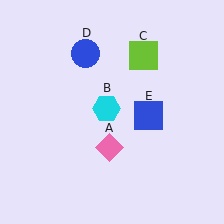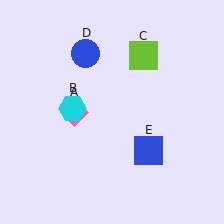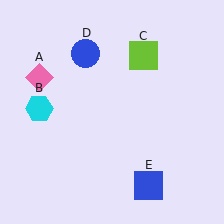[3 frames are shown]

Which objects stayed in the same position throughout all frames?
Lime square (object C) and blue circle (object D) remained stationary.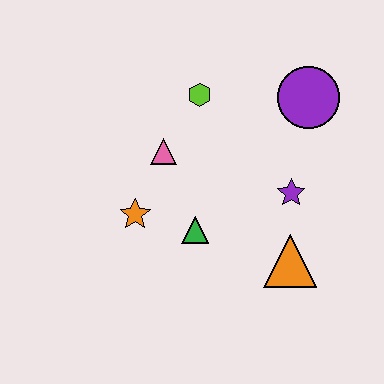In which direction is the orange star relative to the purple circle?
The orange star is to the left of the purple circle.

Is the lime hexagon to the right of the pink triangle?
Yes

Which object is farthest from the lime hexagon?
The orange triangle is farthest from the lime hexagon.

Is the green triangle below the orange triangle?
No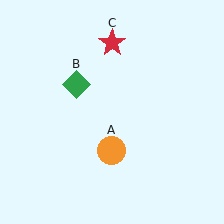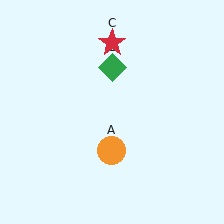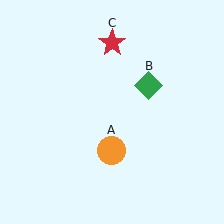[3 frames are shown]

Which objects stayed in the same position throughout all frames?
Orange circle (object A) and red star (object C) remained stationary.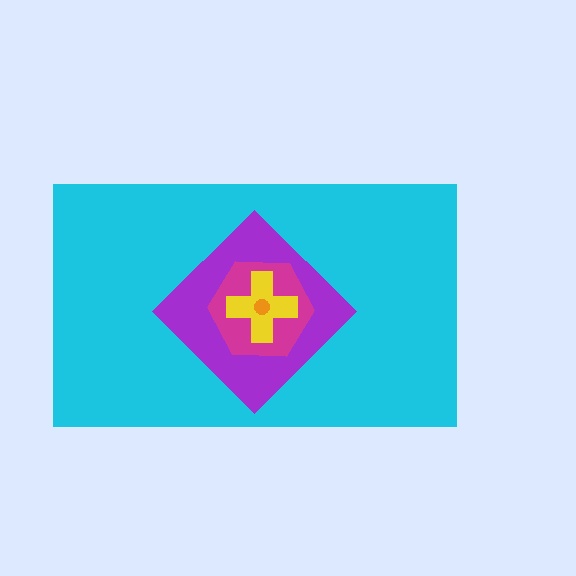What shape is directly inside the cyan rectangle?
The purple diamond.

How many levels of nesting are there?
5.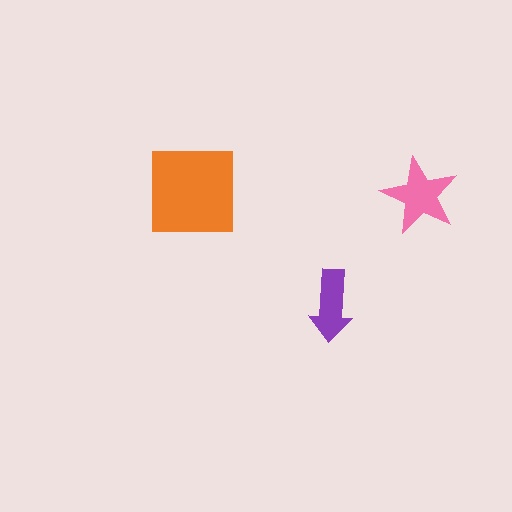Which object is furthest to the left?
The orange square is leftmost.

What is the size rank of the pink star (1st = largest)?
2nd.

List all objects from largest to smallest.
The orange square, the pink star, the purple arrow.